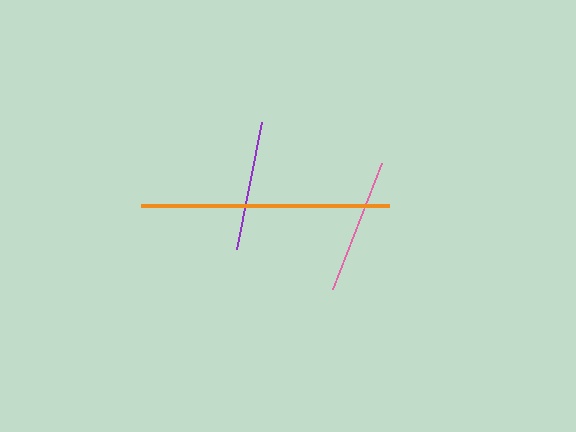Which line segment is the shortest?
The purple line is the shortest at approximately 129 pixels.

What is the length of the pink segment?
The pink segment is approximately 135 pixels long.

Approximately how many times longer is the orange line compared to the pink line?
The orange line is approximately 1.8 times the length of the pink line.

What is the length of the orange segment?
The orange segment is approximately 248 pixels long.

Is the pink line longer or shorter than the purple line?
The pink line is longer than the purple line.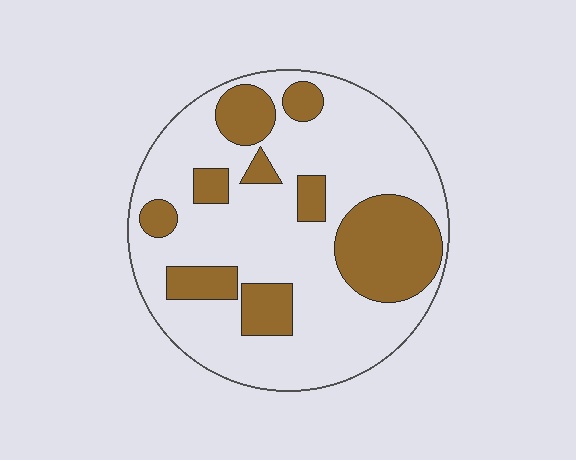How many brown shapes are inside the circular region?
9.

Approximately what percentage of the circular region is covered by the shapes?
Approximately 30%.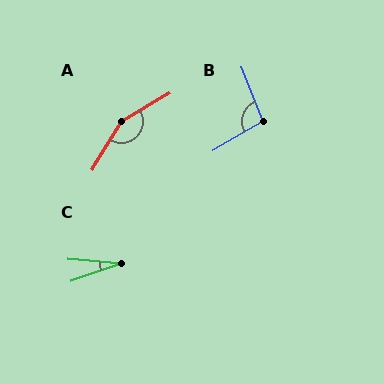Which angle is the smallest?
C, at approximately 24 degrees.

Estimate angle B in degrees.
Approximately 98 degrees.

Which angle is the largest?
A, at approximately 152 degrees.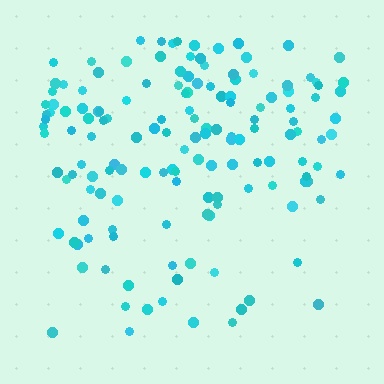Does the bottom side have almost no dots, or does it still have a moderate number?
Still a moderate number, just noticeably fewer than the top.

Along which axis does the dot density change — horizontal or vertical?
Vertical.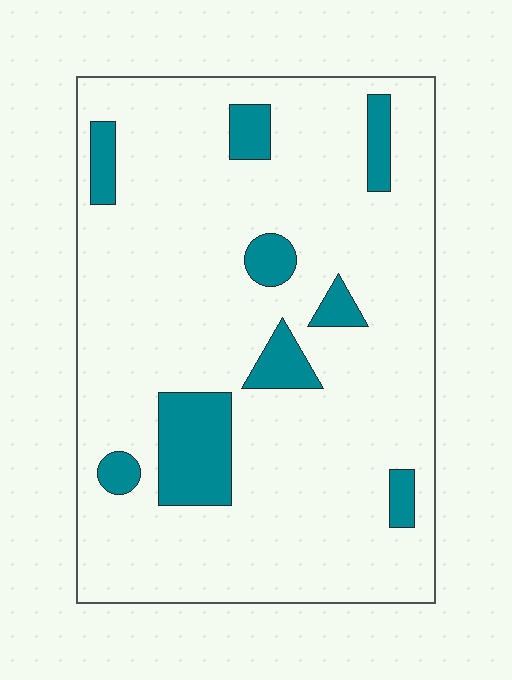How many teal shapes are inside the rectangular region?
9.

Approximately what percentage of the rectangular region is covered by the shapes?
Approximately 15%.